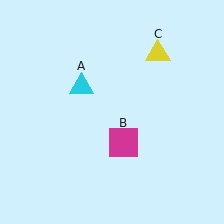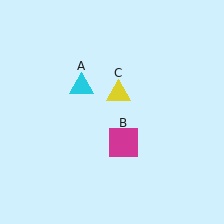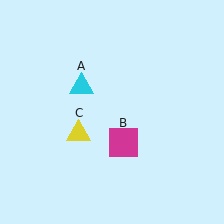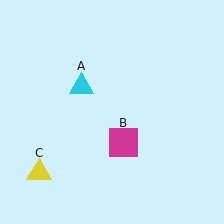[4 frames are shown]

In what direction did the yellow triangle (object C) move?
The yellow triangle (object C) moved down and to the left.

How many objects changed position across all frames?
1 object changed position: yellow triangle (object C).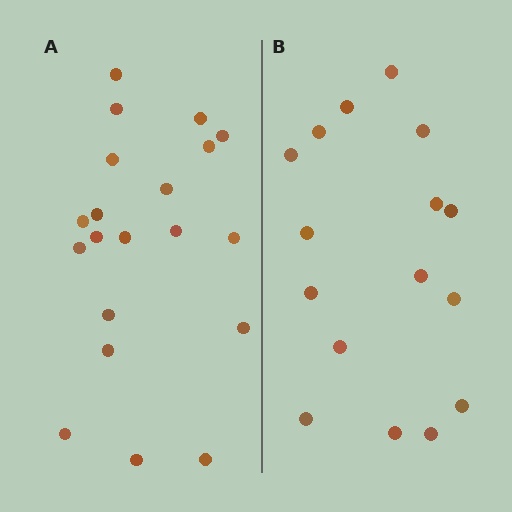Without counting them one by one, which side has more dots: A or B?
Region A (the left region) has more dots.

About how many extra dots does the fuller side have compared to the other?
Region A has about 4 more dots than region B.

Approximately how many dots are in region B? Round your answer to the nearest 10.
About 20 dots. (The exact count is 16, which rounds to 20.)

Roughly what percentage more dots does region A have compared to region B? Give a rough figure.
About 25% more.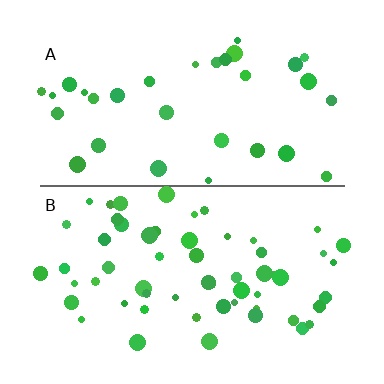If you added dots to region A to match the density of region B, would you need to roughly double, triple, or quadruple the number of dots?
Approximately double.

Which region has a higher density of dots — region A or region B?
B (the bottom).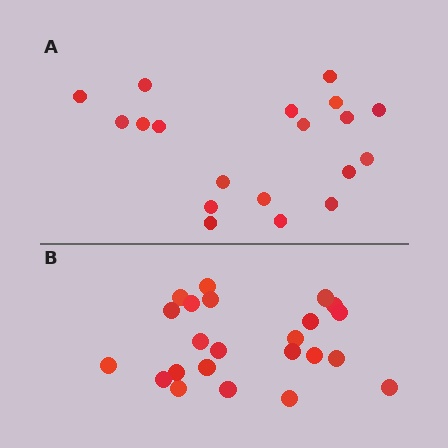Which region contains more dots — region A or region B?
Region B (the bottom region) has more dots.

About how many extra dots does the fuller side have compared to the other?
Region B has about 4 more dots than region A.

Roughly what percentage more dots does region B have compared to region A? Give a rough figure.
About 20% more.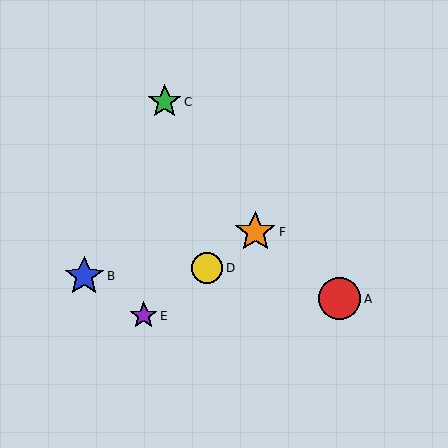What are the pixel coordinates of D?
Object D is at (207, 268).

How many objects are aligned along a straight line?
3 objects (D, E, F) are aligned along a straight line.